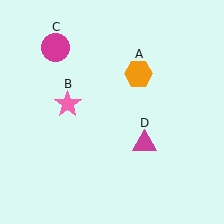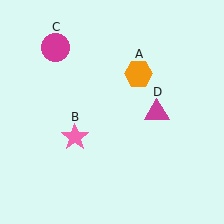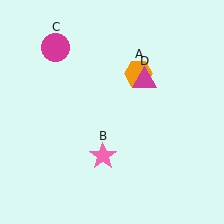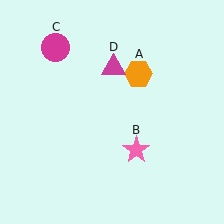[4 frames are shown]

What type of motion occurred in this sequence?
The pink star (object B), magenta triangle (object D) rotated counterclockwise around the center of the scene.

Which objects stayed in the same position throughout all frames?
Orange hexagon (object A) and magenta circle (object C) remained stationary.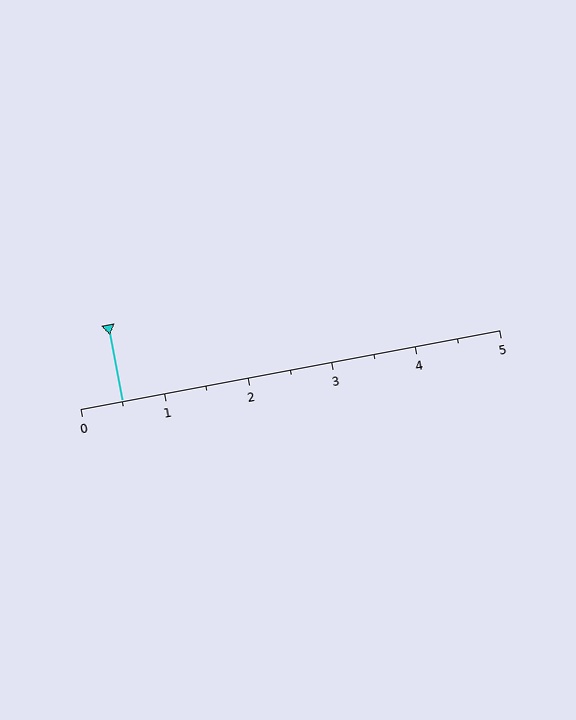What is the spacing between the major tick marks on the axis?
The major ticks are spaced 1 apart.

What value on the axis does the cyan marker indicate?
The marker indicates approximately 0.5.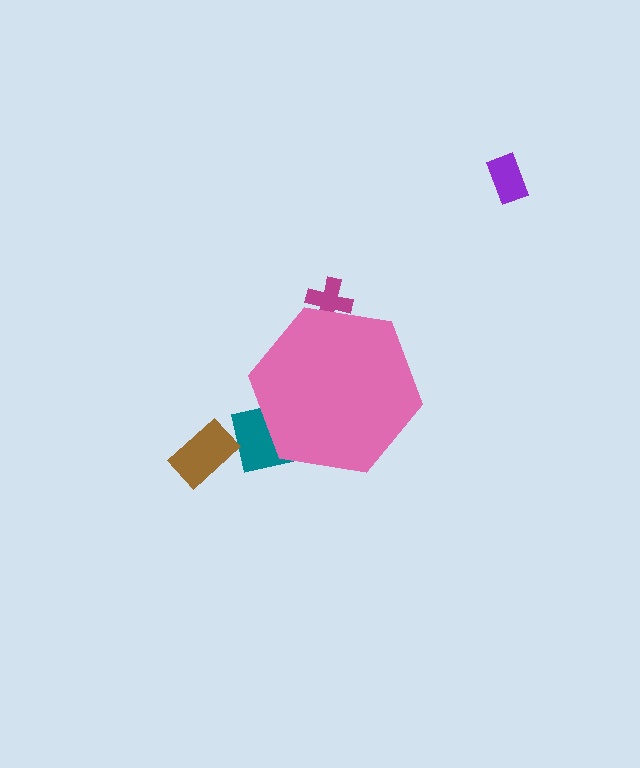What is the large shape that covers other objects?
A pink hexagon.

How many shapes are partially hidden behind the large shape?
2 shapes are partially hidden.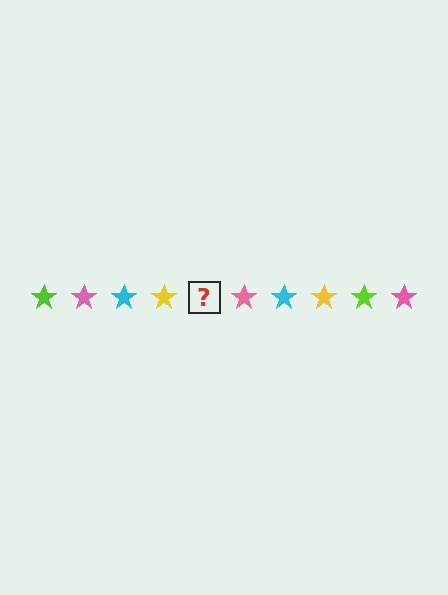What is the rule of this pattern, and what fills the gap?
The rule is that the pattern cycles through lime, pink, cyan, yellow stars. The gap should be filled with a lime star.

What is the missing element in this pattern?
The missing element is a lime star.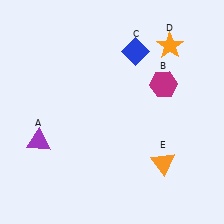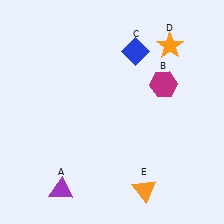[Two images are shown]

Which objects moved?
The objects that moved are: the purple triangle (A), the orange triangle (E).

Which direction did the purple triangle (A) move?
The purple triangle (A) moved down.